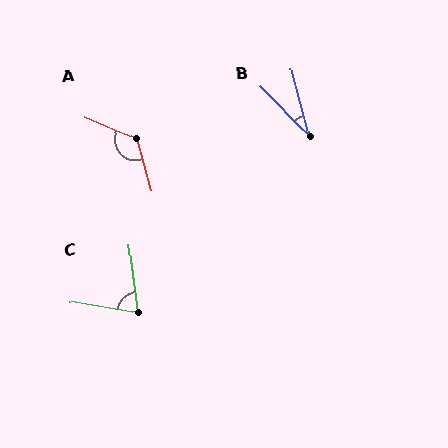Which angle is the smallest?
B, at approximately 29 degrees.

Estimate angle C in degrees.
Approximately 73 degrees.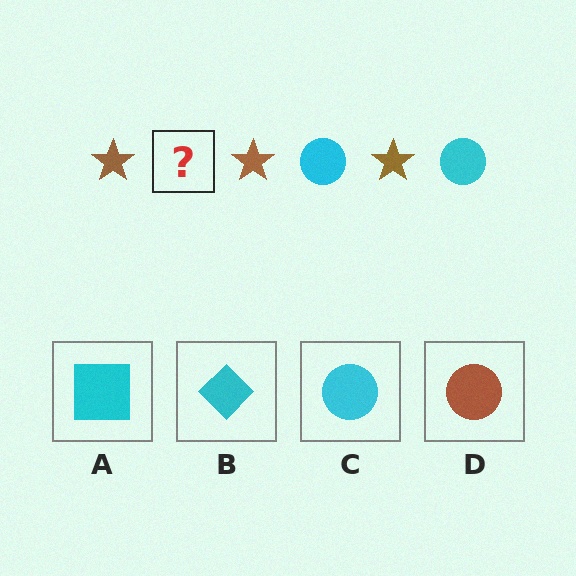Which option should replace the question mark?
Option C.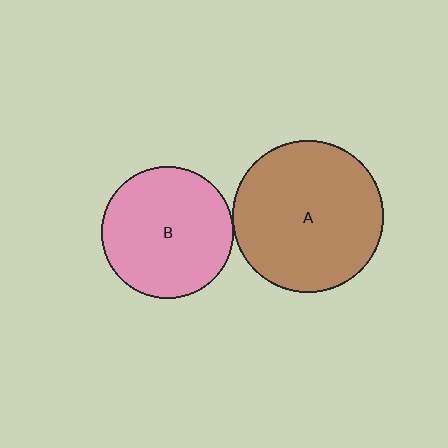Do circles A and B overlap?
Yes.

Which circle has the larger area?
Circle A (brown).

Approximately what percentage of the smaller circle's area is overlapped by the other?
Approximately 5%.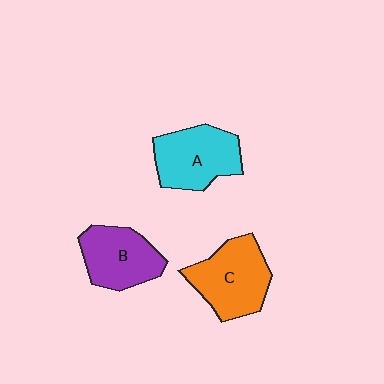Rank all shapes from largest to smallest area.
From largest to smallest: C (orange), A (cyan), B (purple).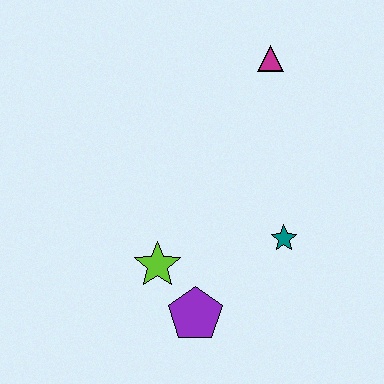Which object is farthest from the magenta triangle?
The purple pentagon is farthest from the magenta triangle.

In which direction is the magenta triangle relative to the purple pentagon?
The magenta triangle is above the purple pentagon.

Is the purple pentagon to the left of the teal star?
Yes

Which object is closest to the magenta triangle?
The teal star is closest to the magenta triangle.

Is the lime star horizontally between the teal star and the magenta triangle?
No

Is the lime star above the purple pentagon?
Yes